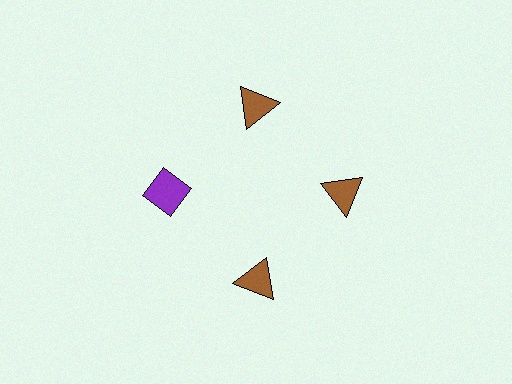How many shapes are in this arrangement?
There are 4 shapes arranged in a ring pattern.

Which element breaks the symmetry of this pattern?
The purple diamond at roughly the 9 o'clock position breaks the symmetry. All other shapes are brown triangles.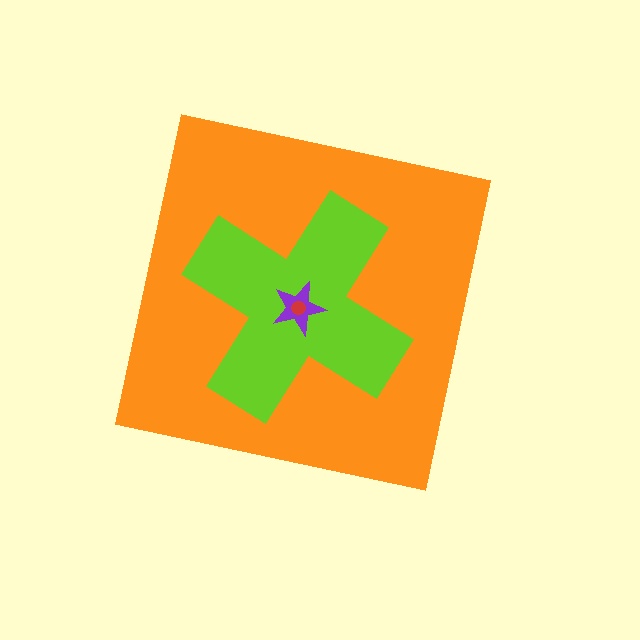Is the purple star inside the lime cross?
Yes.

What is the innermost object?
The red circle.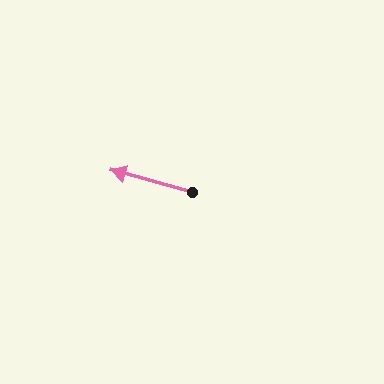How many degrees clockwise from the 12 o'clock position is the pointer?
Approximately 285 degrees.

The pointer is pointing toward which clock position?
Roughly 10 o'clock.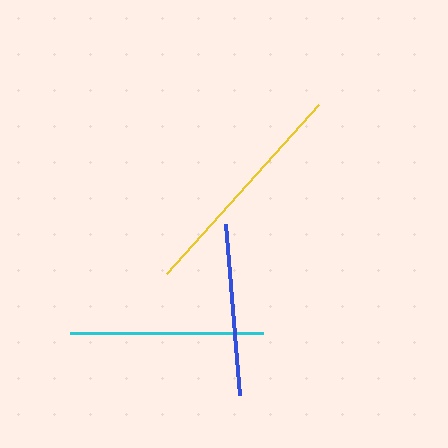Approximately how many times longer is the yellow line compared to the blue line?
The yellow line is approximately 1.3 times the length of the blue line.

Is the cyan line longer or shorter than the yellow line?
The yellow line is longer than the cyan line.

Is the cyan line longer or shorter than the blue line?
The cyan line is longer than the blue line.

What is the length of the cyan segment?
The cyan segment is approximately 193 pixels long.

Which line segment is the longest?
The yellow line is the longest at approximately 228 pixels.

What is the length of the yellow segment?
The yellow segment is approximately 228 pixels long.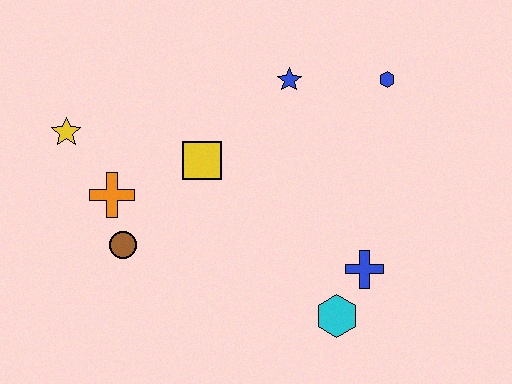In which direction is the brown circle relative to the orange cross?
The brown circle is below the orange cross.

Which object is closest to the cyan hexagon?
The blue cross is closest to the cyan hexagon.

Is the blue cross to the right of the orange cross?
Yes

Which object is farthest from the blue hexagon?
The yellow star is farthest from the blue hexagon.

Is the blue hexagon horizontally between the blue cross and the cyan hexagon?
No